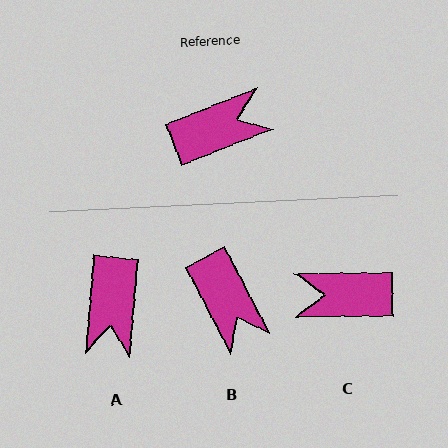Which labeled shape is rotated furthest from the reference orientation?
C, about 159 degrees away.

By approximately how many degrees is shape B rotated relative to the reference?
Approximately 84 degrees clockwise.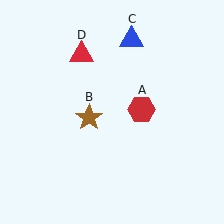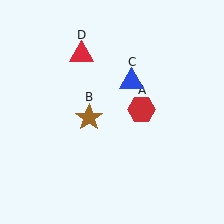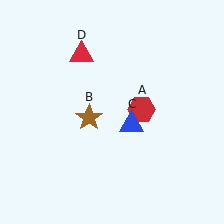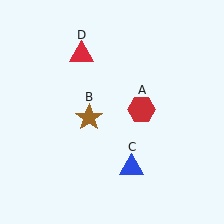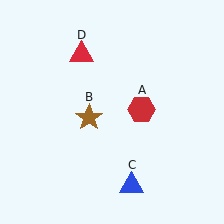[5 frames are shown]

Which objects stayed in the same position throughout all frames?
Red hexagon (object A) and brown star (object B) and red triangle (object D) remained stationary.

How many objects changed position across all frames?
1 object changed position: blue triangle (object C).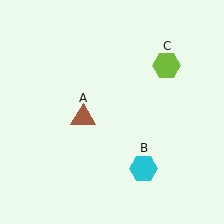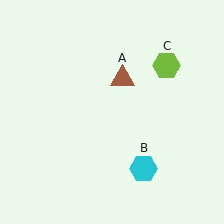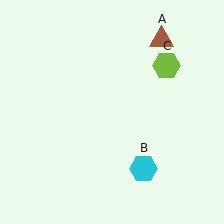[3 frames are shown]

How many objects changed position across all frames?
1 object changed position: brown triangle (object A).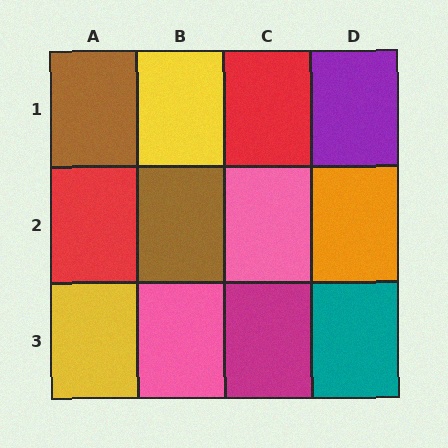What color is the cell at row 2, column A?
Red.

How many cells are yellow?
2 cells are yellow.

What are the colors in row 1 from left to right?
Brown, yellow, red, purple.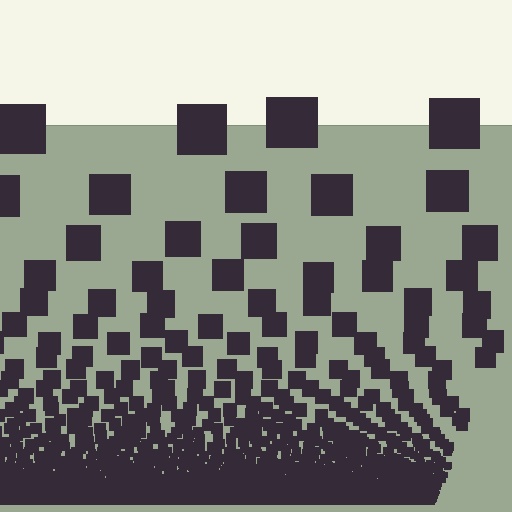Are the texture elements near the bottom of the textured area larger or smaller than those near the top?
Smaller. The gradient is inverted — elements near the bottom are smaller and denser.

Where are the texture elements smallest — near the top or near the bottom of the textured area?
Near the bottom.